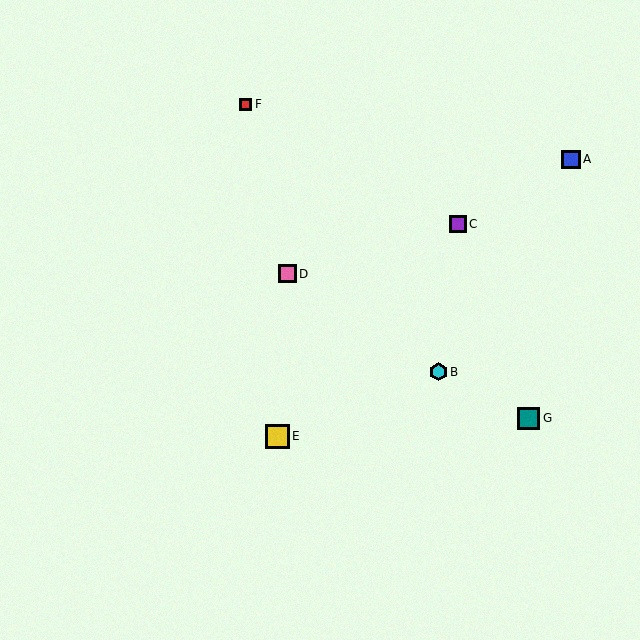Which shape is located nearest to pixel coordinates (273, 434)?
The yellow square (labeled E) at (277, 436) is nearest to that location.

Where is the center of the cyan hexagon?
The center of the cyan hexagon is at (438, 372).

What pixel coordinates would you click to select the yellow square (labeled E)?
Click at (277, 436) to select the yellow square E.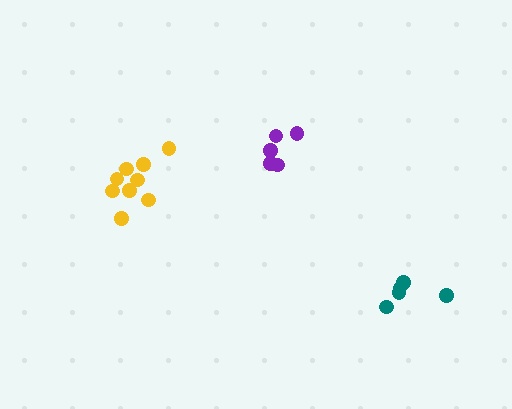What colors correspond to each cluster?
The clusters are colored: teal, yellow, purple.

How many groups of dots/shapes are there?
There are 3 groups.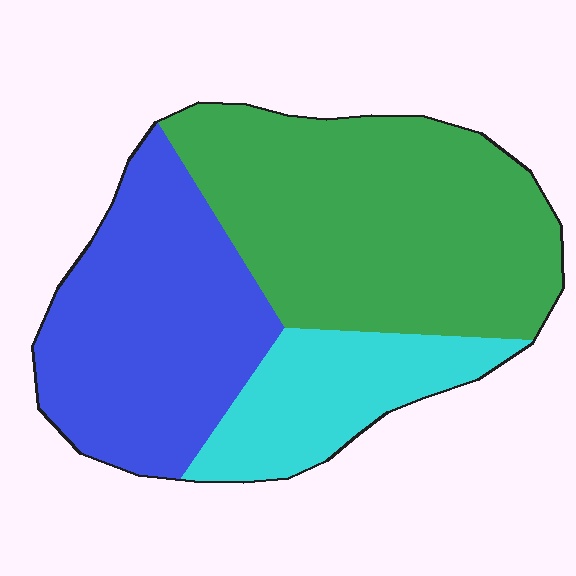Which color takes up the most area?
Green, at roughly 45%.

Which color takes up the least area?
Cyan, at roughly 20%.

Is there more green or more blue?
Green.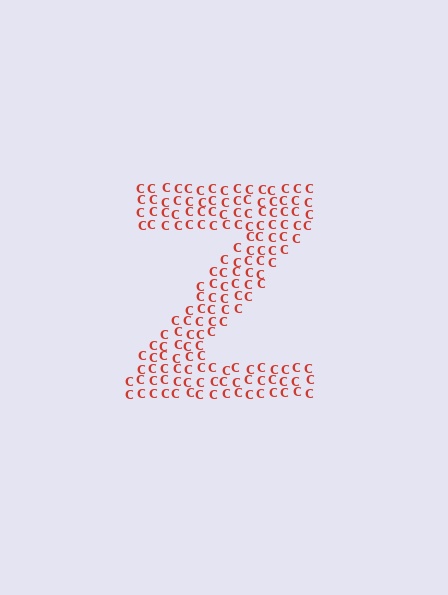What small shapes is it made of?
It is made of small letter C's.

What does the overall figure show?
The overall figure shows the letter Z.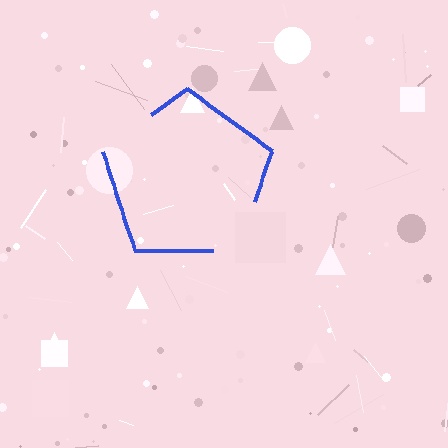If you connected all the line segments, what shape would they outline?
They would outline a pentagon.